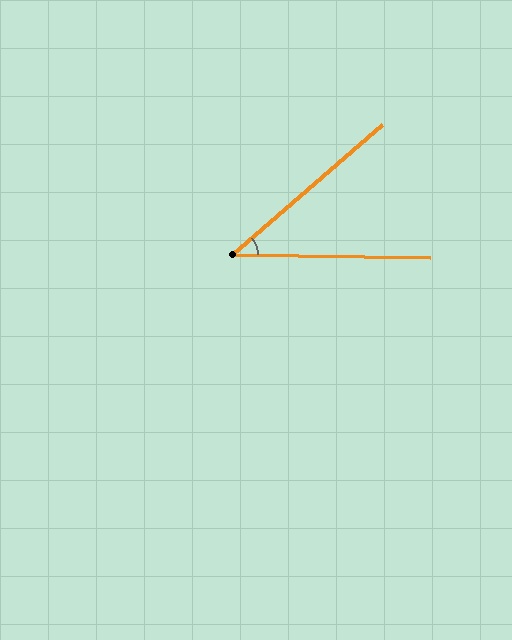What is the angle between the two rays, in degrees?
Approximately 42 degrees.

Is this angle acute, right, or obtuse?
It is acute.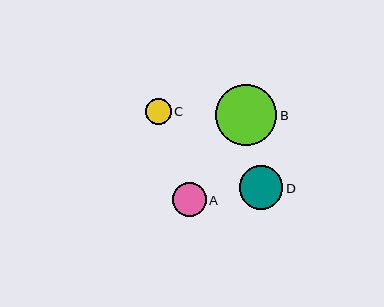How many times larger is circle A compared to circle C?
Circle A is approximately 1.3 times the size of circle C.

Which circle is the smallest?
Circle C is the smallest with a size of approximately 26 pixels.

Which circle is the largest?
Circle B is the largest with a size of approximately 61 pixels.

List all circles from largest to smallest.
From largest to smallest: B, D, A, C.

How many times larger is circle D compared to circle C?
Circle D is approximately 1.6 times the size of circle C.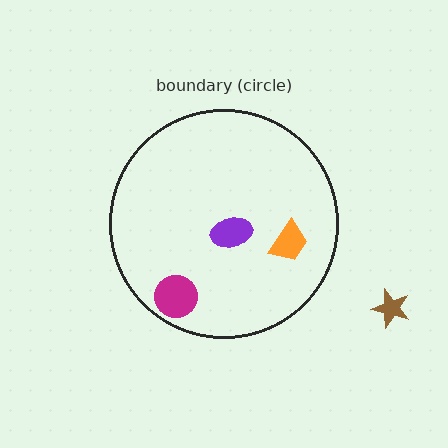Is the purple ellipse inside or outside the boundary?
Inside.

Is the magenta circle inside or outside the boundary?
Inside.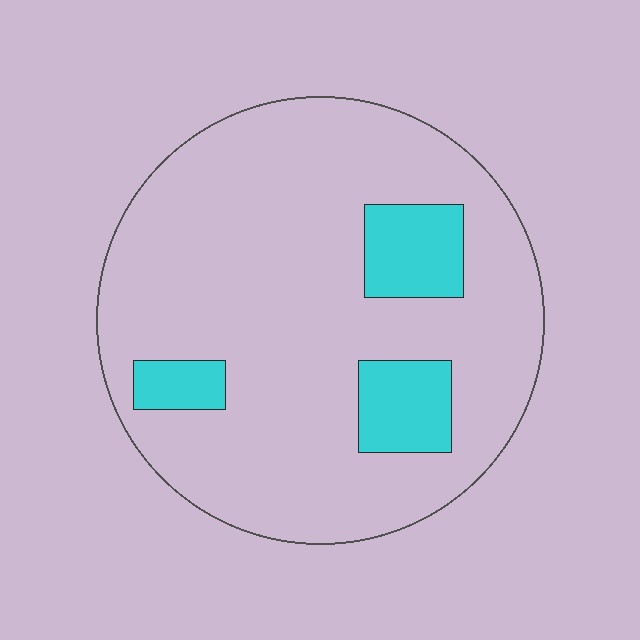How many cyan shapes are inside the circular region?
3.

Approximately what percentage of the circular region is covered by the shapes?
Approximately 15%.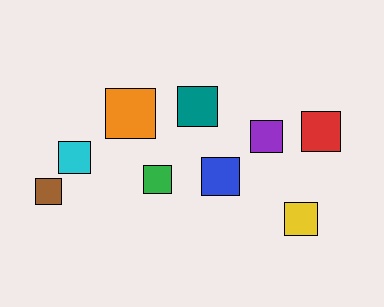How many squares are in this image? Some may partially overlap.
There are 9 squares.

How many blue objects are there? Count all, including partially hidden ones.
There is 1 blue object.